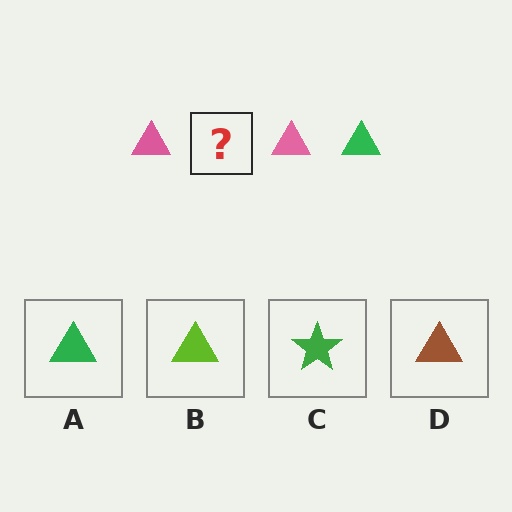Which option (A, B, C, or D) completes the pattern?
A.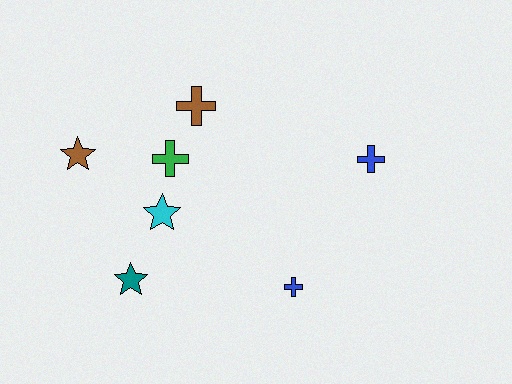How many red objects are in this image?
There are no red objects.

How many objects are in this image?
There are 7 objects.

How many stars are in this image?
There are 3 stars.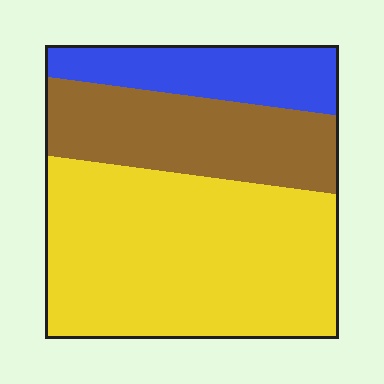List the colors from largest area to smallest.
From largest to smallest: yellow, brown, blue.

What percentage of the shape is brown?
Brown covers roughly 25% of the shape.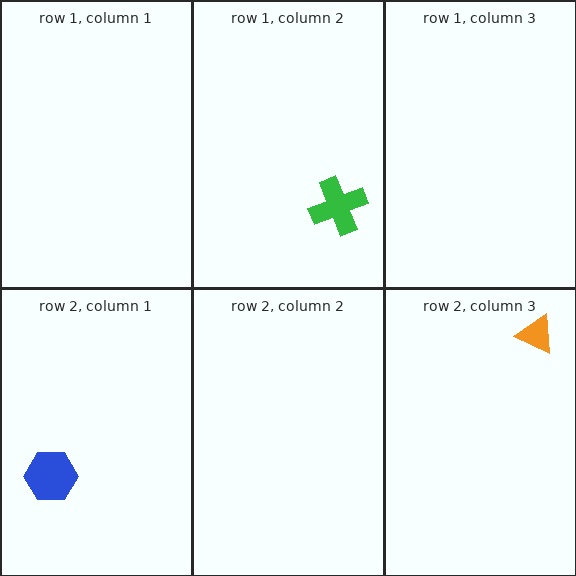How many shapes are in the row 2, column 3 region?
1.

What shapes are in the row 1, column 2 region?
The green cross.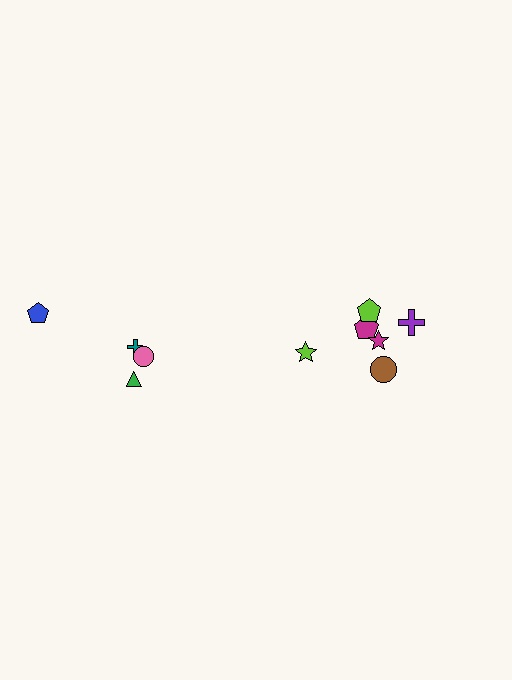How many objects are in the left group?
There are 4 objects.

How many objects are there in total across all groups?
There are 10 objects.